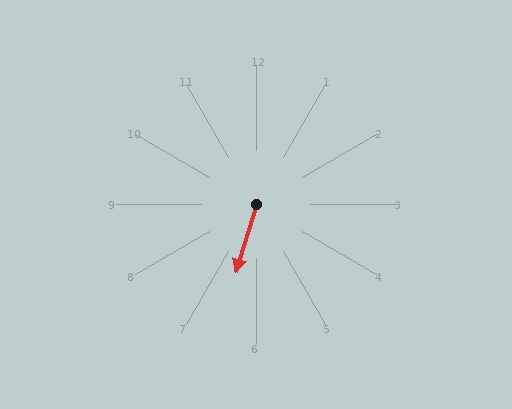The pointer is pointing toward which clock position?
Roughly 7 o'clock.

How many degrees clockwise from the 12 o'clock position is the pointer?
Approximately 197 degrees.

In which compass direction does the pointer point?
South.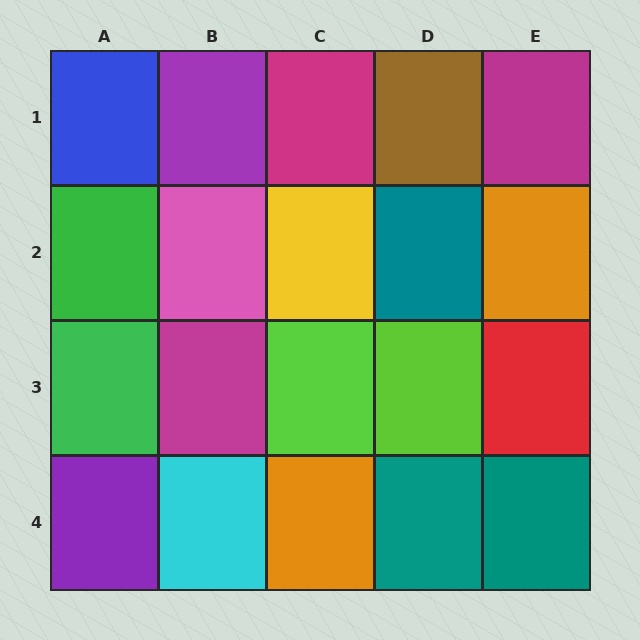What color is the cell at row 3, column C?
Lime.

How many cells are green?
2 cells are green.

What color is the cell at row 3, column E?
Red.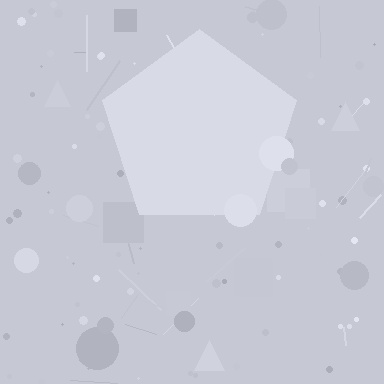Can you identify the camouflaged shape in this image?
The camouflaged shape is a pentagon.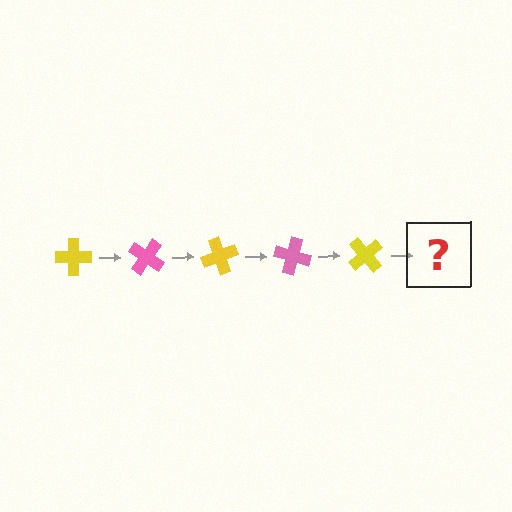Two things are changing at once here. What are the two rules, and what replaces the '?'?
The two rules are that it rotates 35 degrees each step and the color cycles through yellow and pink. The '?' should be a pink cross, rotated 175 degrees from the start.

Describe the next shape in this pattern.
It should be a pink cross, rotated 175 degrees from the start.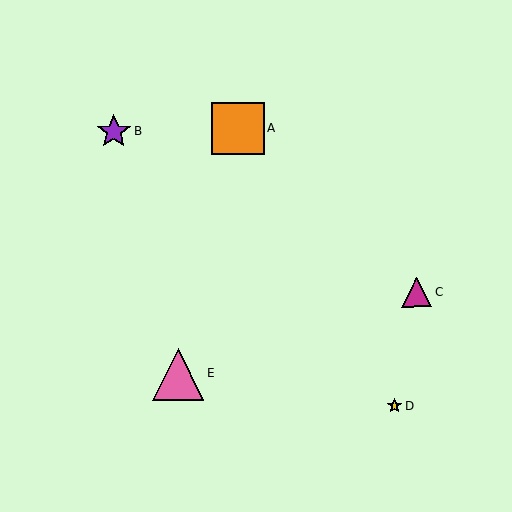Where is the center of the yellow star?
The center of the yellow star is at (395, 406).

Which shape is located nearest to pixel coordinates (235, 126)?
The orange square (labeled A) at (238, 129) is nearest to that location.